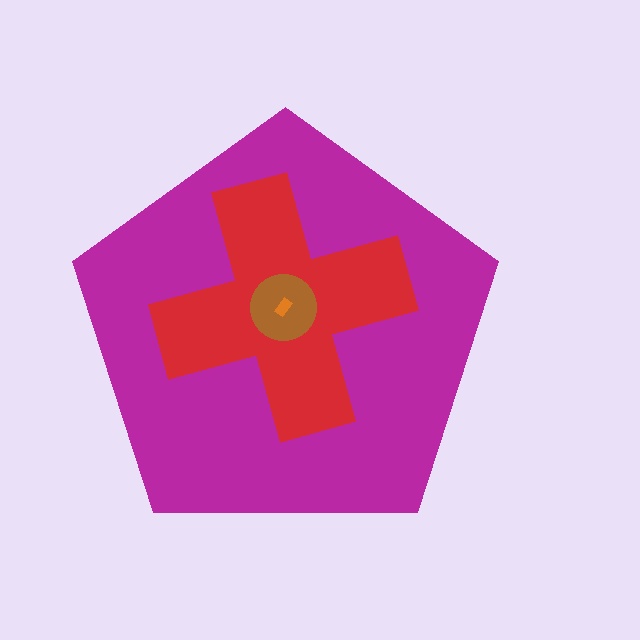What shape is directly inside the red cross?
The brown circle.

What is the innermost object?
The orange rectangle.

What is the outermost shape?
The magenta pentagon.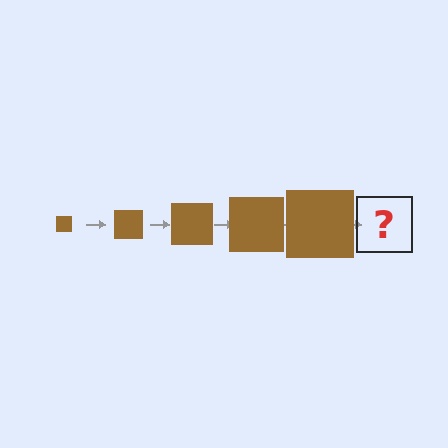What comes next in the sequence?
The next element should be a brown square, larger than the previous one.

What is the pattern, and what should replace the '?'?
The pattern is that the square gets progressively larger each step. The '?' should be a brown square, larger than the previous one.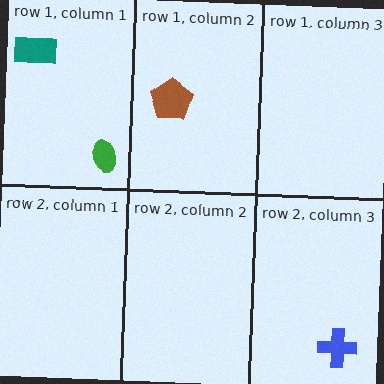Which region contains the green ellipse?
The row 1, column 1 region.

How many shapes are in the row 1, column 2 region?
1.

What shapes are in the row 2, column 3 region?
The blue cross.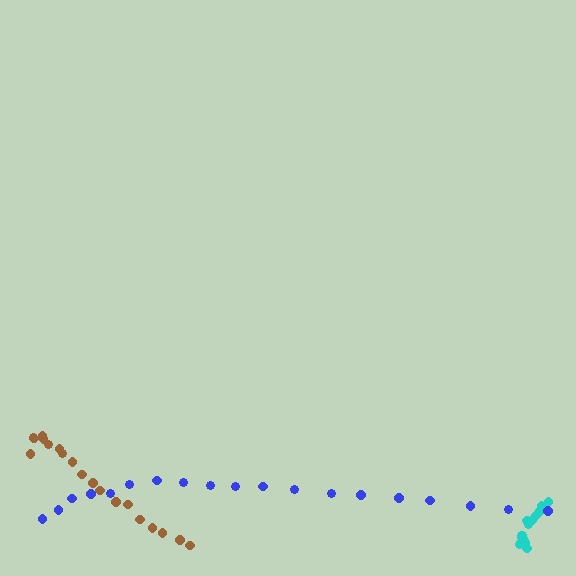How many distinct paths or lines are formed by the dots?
There are 3 distinct paths.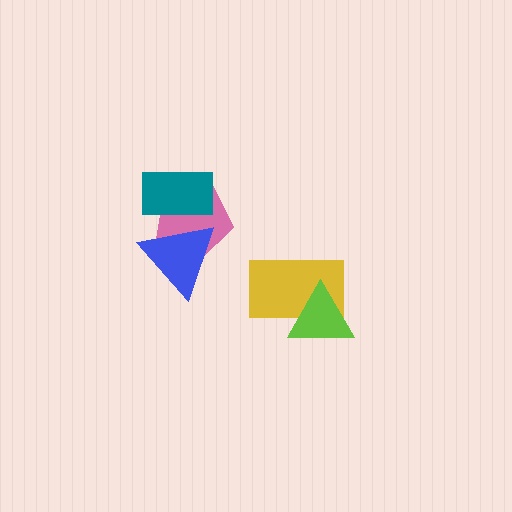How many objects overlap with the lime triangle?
1 object overlaps with the lime triangle.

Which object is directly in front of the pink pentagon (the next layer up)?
The blue triangle is directly in front of the pink pentagon.